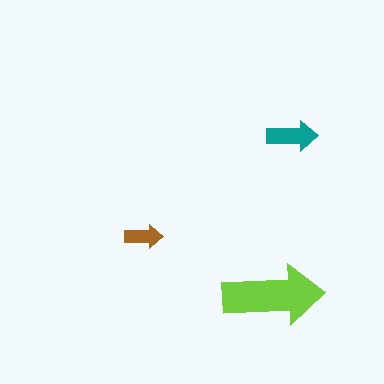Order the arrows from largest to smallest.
the lime one, the teal one, the brown one.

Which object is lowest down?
The lime arrow is bottommost.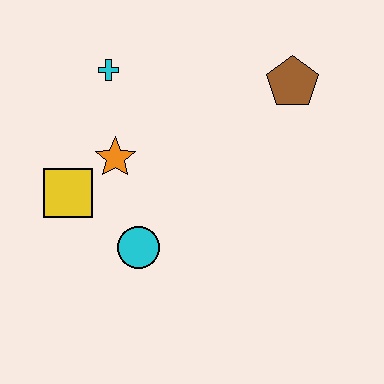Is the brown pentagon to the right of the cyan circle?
Yes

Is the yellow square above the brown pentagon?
No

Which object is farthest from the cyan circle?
The brown pentagon is farthest from the cyan circle.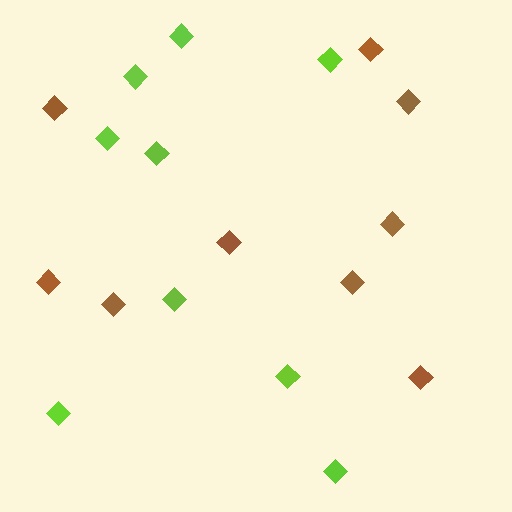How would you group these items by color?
There are 2 groups: one group of brown diamonds (9) and one group of lime diamonds (9).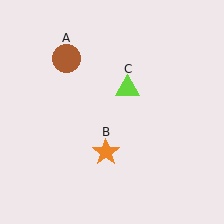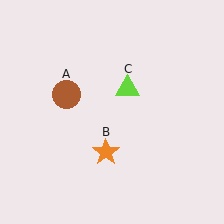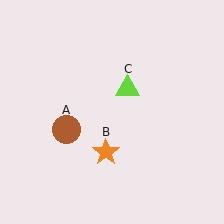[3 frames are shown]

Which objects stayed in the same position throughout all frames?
Orange star (object B) and lime triangle (object C) remained stationary.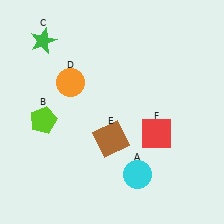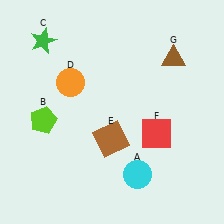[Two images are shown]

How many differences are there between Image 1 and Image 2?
There is 1 difference between the two images.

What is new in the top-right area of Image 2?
A brown triangle (G) was added in the top-right area of Image 2.